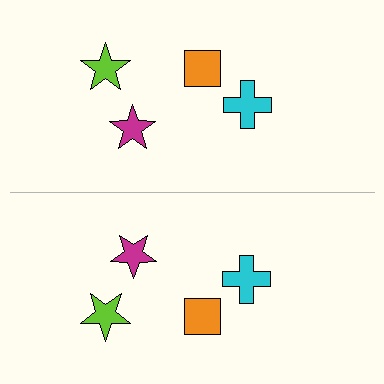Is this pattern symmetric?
Yes, this pattern has bilateral (reflection) symmetry.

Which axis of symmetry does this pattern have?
The pattern has a horizontal axis of symmetry running through the center of the image.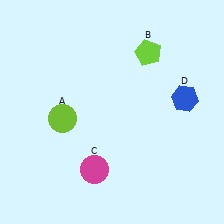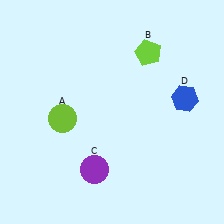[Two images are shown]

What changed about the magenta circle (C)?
In Image 1, C is magenta. In Image 2, it changed to purple.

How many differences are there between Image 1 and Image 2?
There is 1 difference between the two images.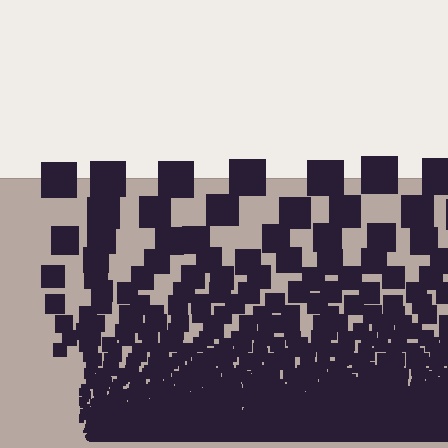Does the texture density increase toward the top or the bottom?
Density increases toward the bottom.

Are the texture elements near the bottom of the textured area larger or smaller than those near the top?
Smaller. The gradient is inverted — elements near the bottom are smaller and denser.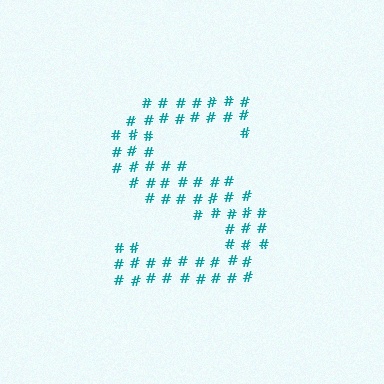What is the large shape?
The large shape is the letter S.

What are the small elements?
The small elements are hash symbols.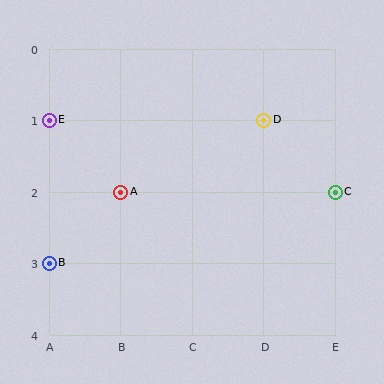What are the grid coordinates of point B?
Point B is at grid coordinates (A, 3).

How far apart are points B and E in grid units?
Points B and E are 2 rows apart.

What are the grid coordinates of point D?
Point D is at grid coordinates (D, 1).